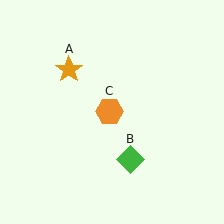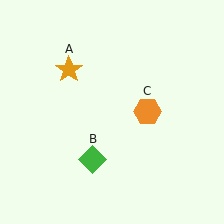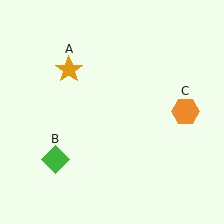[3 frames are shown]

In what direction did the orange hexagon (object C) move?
The orange hexagon (object C) moved right.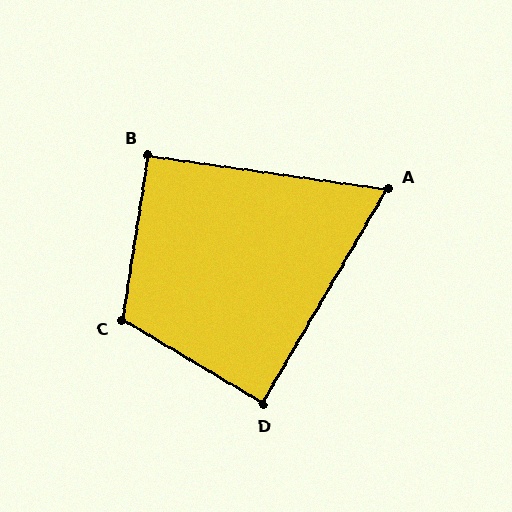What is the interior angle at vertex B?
Approximately 91 degrees (approximately right).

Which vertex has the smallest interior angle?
A, at approximately 68 degrees.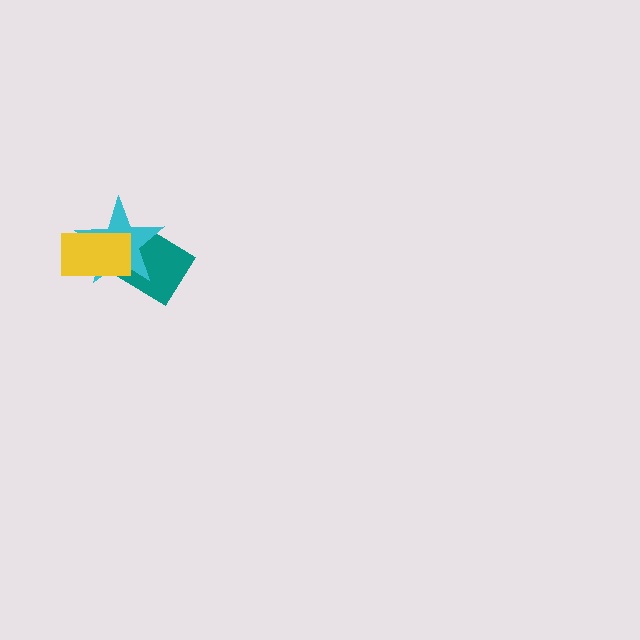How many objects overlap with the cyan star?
2 objects overlap with the cyan star.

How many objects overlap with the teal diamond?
2 objects overlap with the teal diamond.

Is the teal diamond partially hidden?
Yes, it is partially covered by another shape.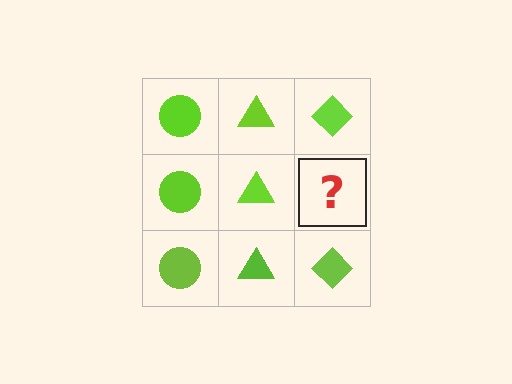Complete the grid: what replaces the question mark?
The question mark should be replaced with a lime diamond.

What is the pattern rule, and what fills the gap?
The rule is that each column has a consistent shape. The gap should be filled with a lime diamond.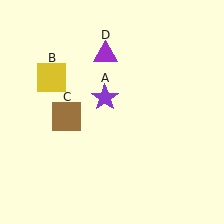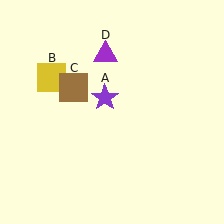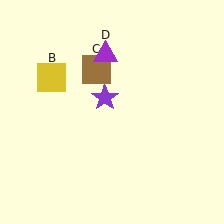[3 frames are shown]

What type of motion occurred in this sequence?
The brown square (object C) rotated clockwise around the center of the scene.